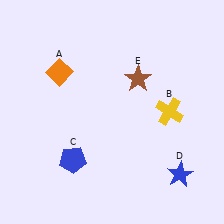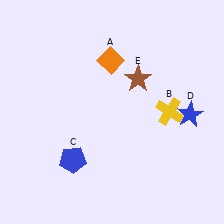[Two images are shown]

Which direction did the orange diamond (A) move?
The orange diamond (A) moved right.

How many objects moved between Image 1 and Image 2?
2 objects moved between the two images.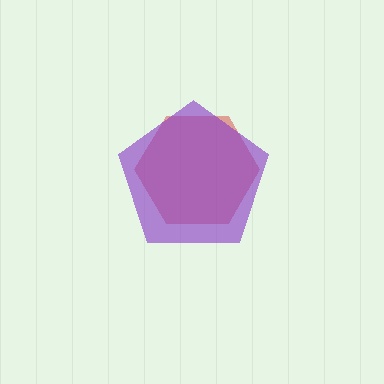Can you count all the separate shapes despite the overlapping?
Yes, there are 2 separate shapes.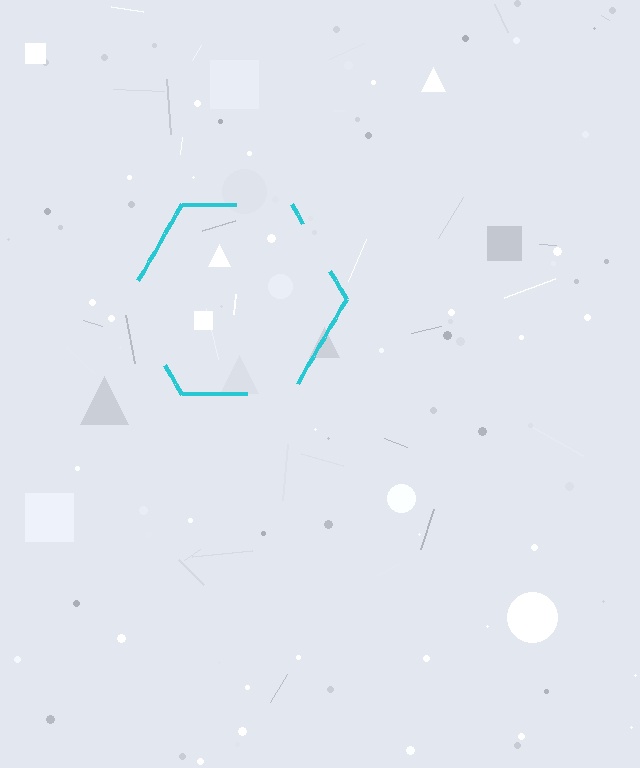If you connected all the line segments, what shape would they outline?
They would outline a hexagon.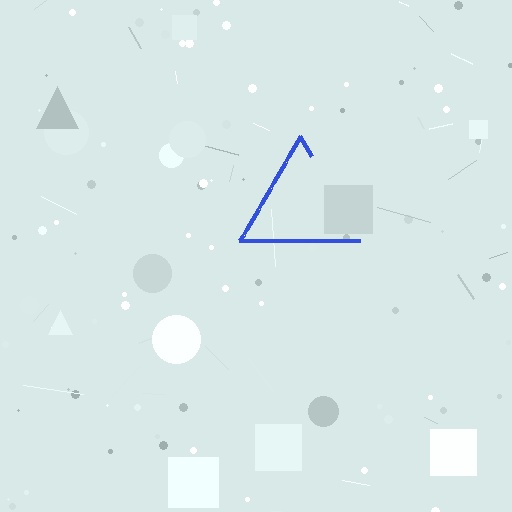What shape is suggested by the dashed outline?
The dashed outline suggests a triangle.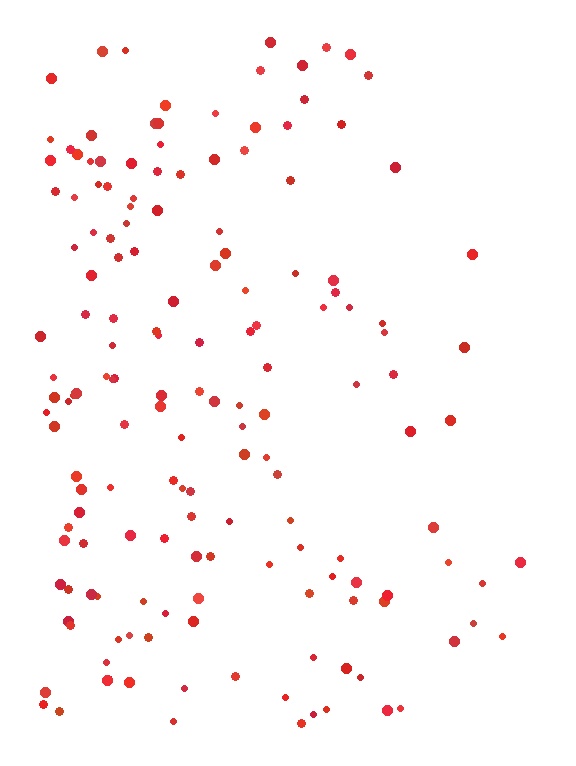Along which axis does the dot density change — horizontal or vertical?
Horizontal.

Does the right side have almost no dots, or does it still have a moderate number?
Still a moderate number, just noticeably fewer than the left.